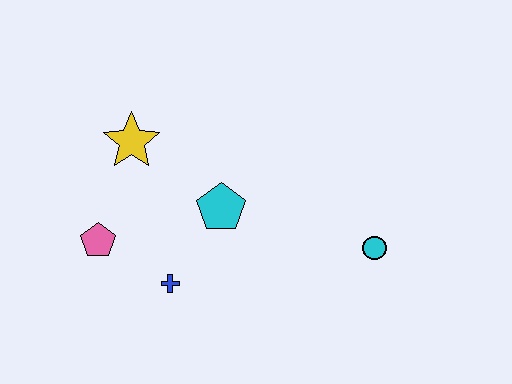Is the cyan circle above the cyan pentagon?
No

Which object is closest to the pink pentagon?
The blue cross is closest to the pink pentagon.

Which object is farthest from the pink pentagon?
The cyan circle is farthest from the pink pentagon.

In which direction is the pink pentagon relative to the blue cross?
The pink pentagon is to the left of the blue cross.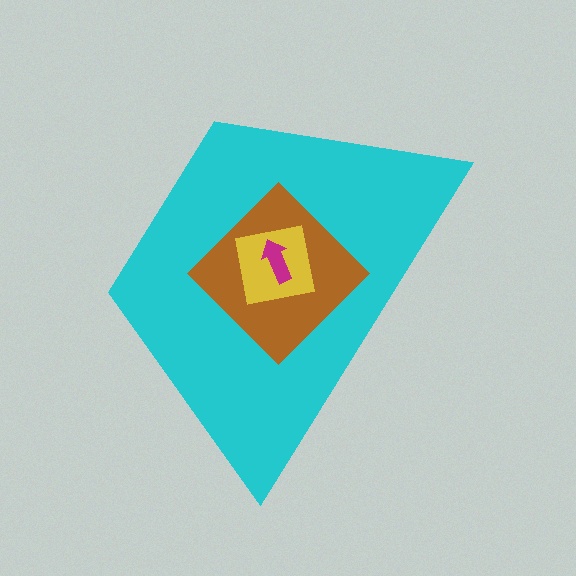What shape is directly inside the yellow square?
The magenta arrow.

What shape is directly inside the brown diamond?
The yellow square.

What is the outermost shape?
The cyan trapezoid.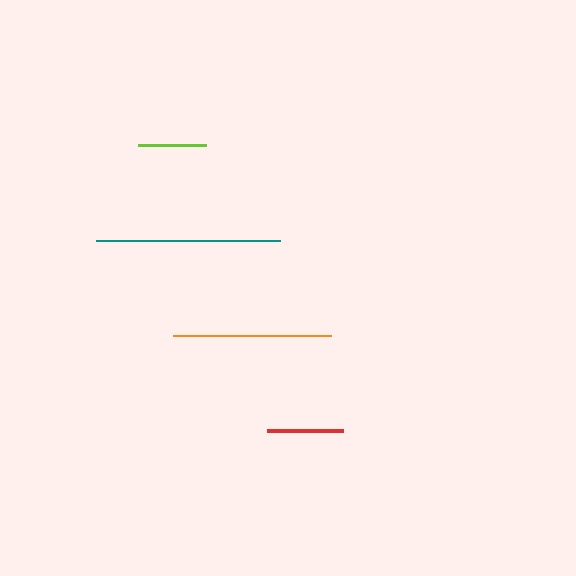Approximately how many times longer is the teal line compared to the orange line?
The teal line is approximately 1.2 times the length of the orange line.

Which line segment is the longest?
The teal line is the longest at approximately 185 pixels.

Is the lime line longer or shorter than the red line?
The red line is longer than the lime line.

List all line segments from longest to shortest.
From longest to shortest: teal, orange, red, lime.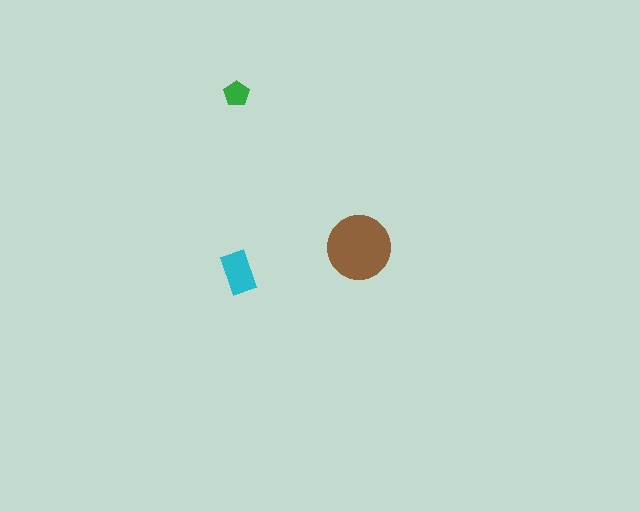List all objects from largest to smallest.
The brown circle, the cyan rectangle, the green pentagon.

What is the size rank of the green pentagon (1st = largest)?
3rd.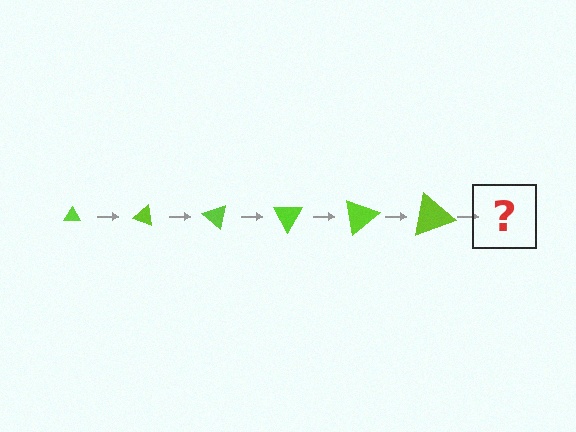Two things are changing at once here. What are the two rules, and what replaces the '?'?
The two rules are that the triangle grows larger each step and it rotates 20 degrees each step. The '?' should be a triangle, larger than the previous one and rotated 120 degrees from the start.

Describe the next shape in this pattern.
It should be a triangle, larger than the previous one and rotated 120 degrees from the start.